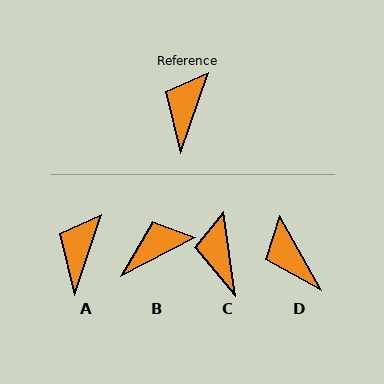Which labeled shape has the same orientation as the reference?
A.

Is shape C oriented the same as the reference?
No, it is off by about 27 degrees.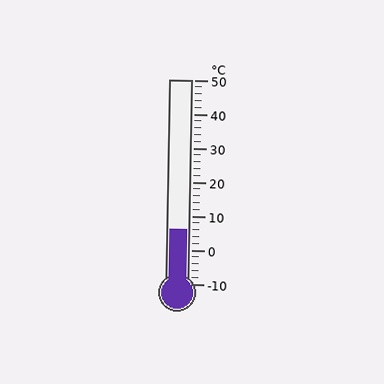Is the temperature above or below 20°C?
The temperature is below 20°C.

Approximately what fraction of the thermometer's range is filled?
The thermometer is filled to approximately 25% of its range.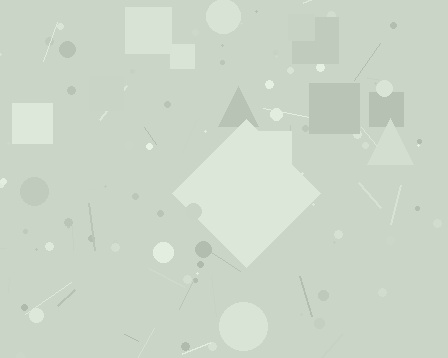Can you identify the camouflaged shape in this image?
The camouflaged shape is a diamond.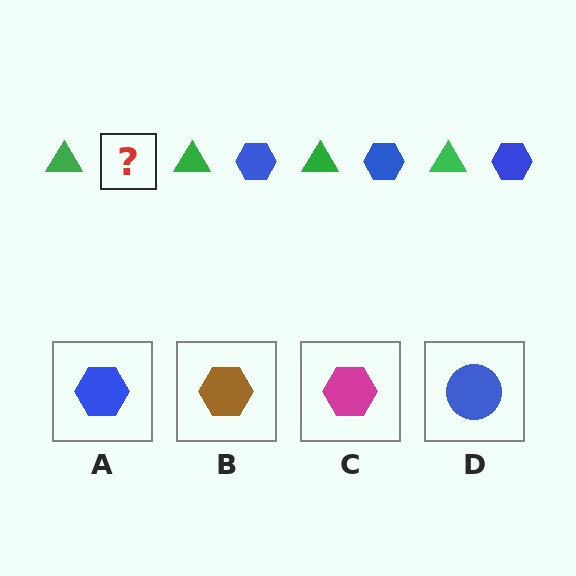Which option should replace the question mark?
Option A.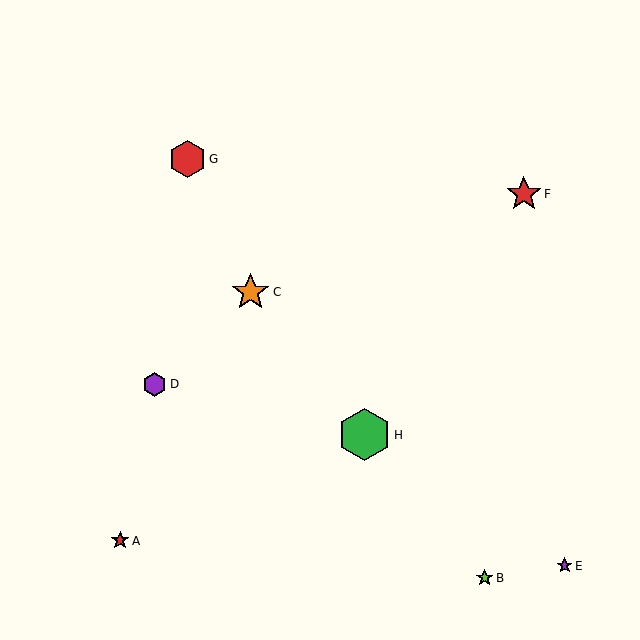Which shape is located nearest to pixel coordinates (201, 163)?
The red hexagon (labeled G) at (187, 159) is nearest to that location.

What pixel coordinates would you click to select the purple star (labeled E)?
Click at (565, 566) to select the purple star E.